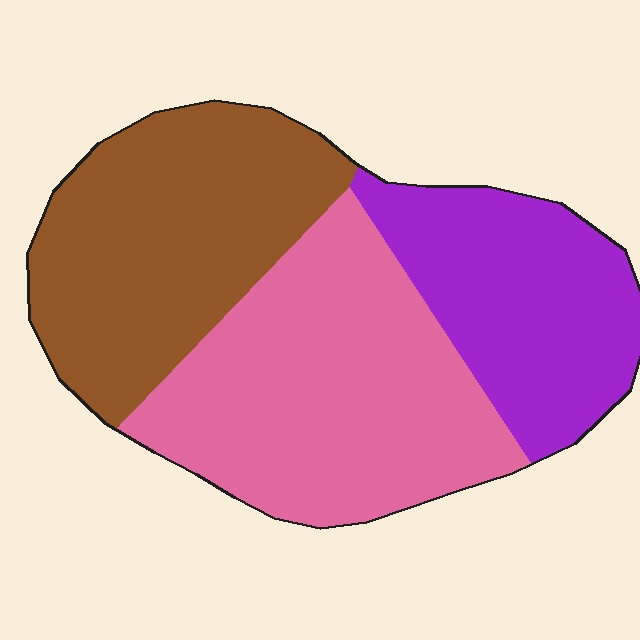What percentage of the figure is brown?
Brown takes up about one third (1/3) of the figure.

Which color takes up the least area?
Purple, at roughly 25%.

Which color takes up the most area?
Pink, at roughly 40%.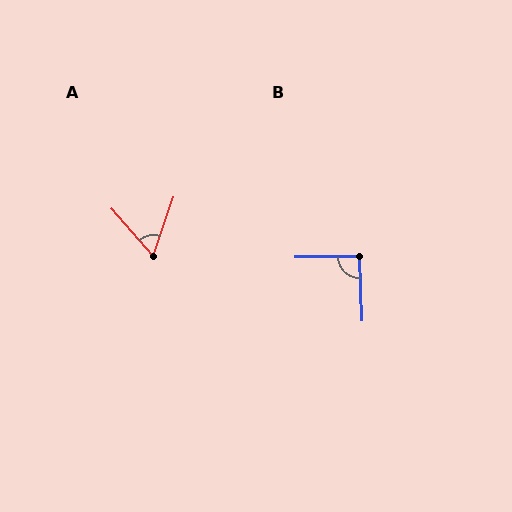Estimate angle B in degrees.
Approximately 92 degrees.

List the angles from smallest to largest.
A (60°), B (92°).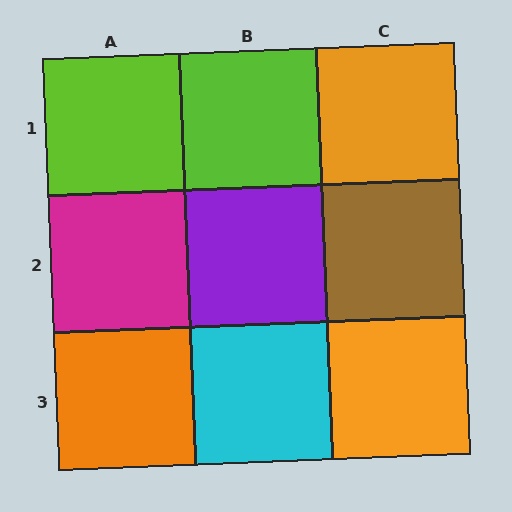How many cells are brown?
1 cell is brown.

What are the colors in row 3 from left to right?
Orange, cyan, orange.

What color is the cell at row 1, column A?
Lime.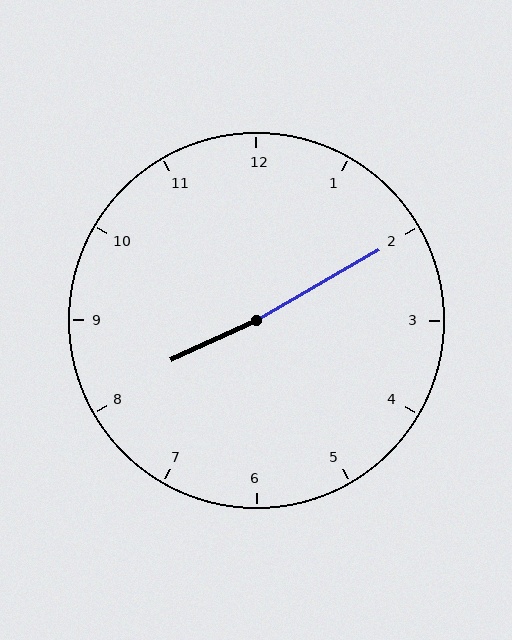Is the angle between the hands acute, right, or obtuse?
It is obtuse.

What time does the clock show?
8:10.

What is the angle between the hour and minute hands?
Approximately 175 degrees.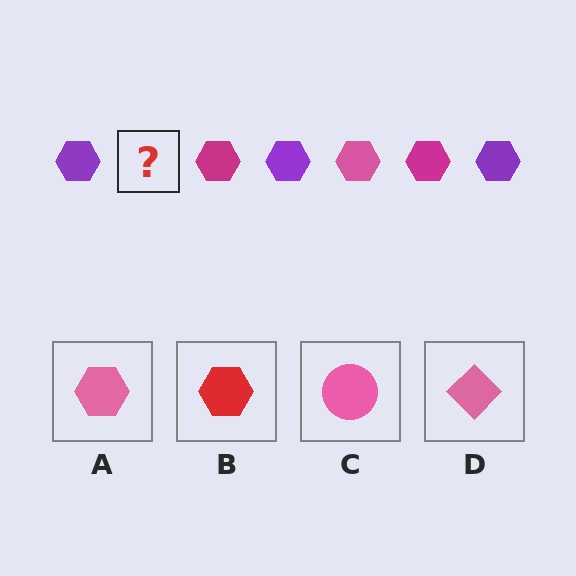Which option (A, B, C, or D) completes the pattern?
A.